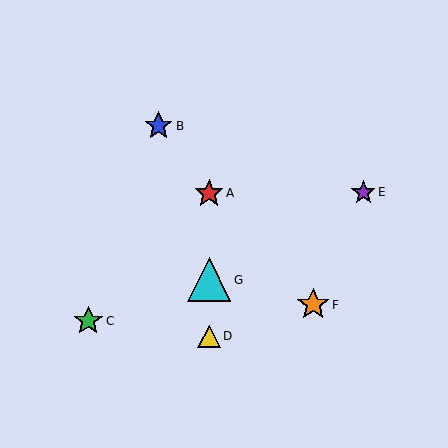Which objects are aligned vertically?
Objects A, D, G are aligned vertically.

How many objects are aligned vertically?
3 objects (A, D, G) are aligned vertically.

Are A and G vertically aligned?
Yes, both are at x≈209.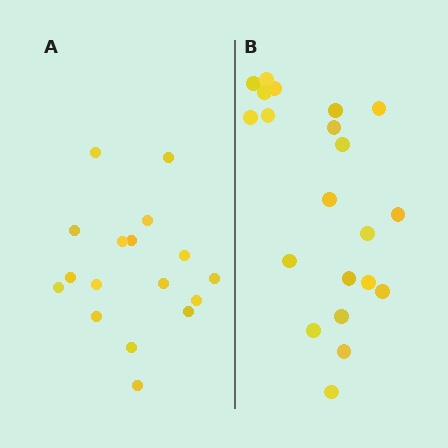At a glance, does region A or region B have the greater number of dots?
Region B (the right region) has more dots.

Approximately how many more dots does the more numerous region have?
Region B has about 4 more dots than region A.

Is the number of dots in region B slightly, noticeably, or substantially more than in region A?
Region B has only slightly more — the two regions are fairly close. The ratio is roughly 1.2 to 1.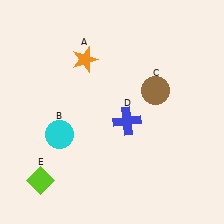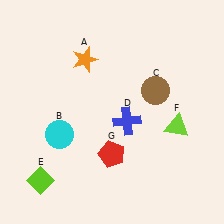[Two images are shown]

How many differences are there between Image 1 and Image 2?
There are 2 differences between the two images.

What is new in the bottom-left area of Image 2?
A red pentagon (G) was added in the bottom-left area of Image 2.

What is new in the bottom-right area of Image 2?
A lime triangle (F) was added in the bottom-right area of Image 2.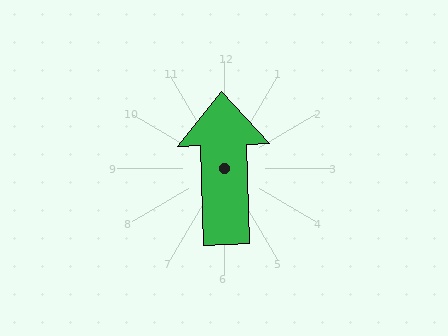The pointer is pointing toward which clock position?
Roughly 12 o'clock.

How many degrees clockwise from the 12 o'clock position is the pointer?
Approximately 358 degrees.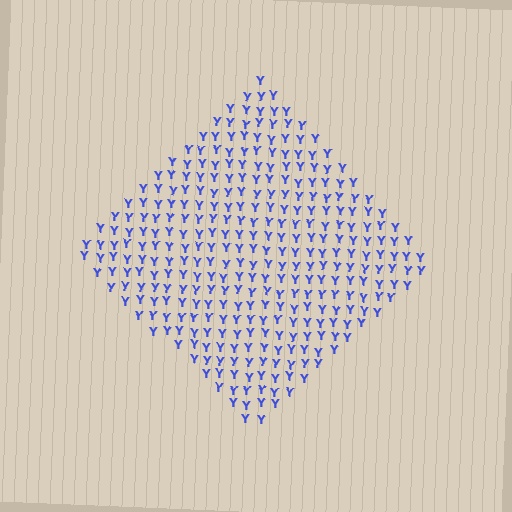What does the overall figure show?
The overall figure shows a diamond.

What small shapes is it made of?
It is made of small letter Y's.